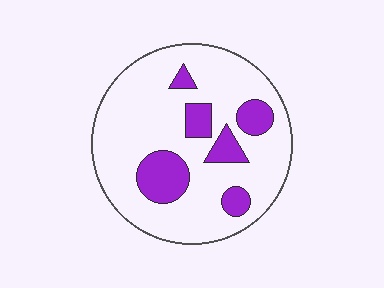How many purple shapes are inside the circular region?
6.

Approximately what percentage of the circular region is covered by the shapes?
Approximately 20%.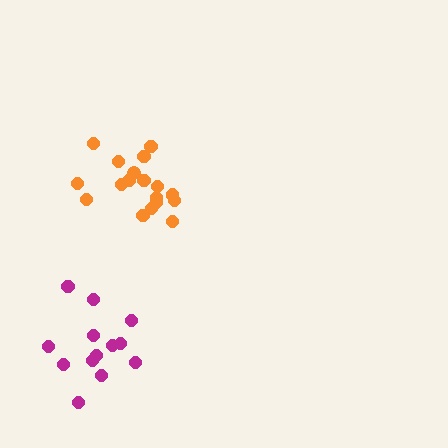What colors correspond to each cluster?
The clusters are colored: magenta, orange.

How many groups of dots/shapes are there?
There are 2 groups.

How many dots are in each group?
Group 1: 13 dots, Group 2: 18 dots (31 total).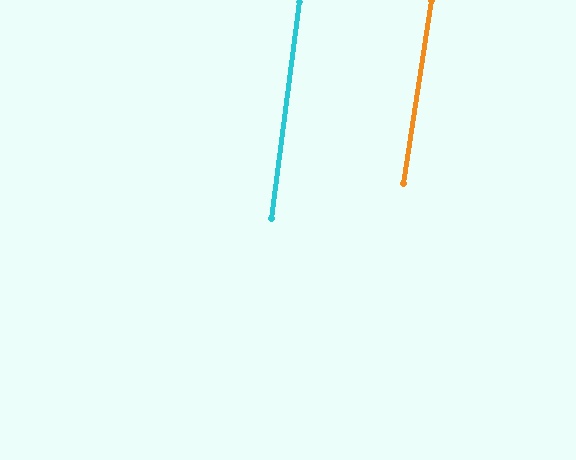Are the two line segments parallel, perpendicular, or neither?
Parallel — their directions differ by only 1.5°.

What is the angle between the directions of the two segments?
Approximately 1 degree.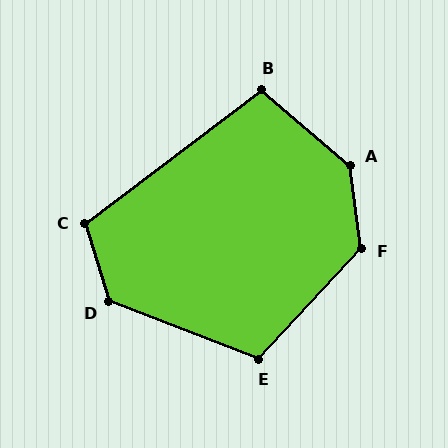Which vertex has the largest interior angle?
A, at approximately 138 degrees.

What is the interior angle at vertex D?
Approximately 128 degrees (obtuse).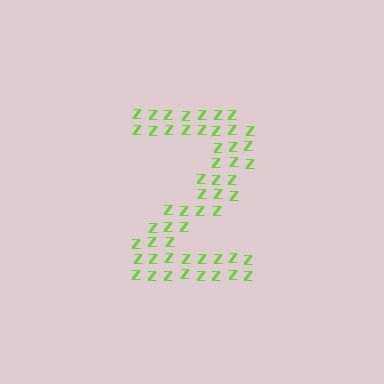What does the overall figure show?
The overall figure shows the digit 2.